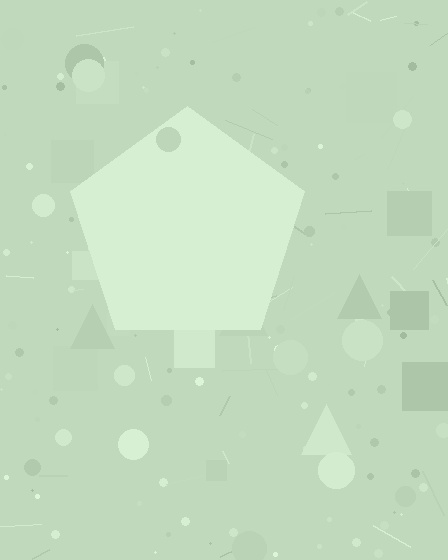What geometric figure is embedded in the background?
A pentagon is embedded in the background.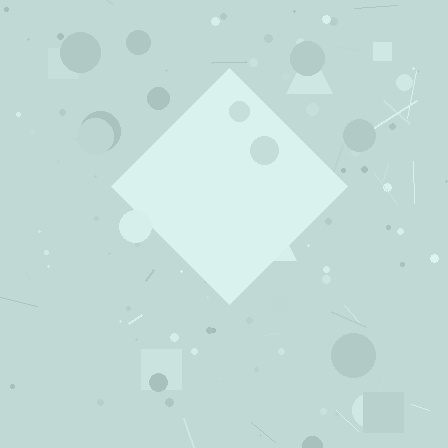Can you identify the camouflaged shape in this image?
The camouflaged shape is a diamond.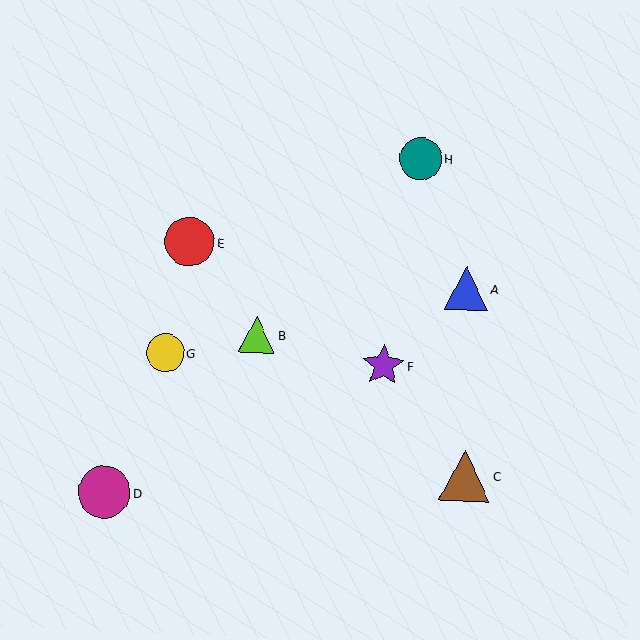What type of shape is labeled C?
Shape C is a brown triangle.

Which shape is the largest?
The magenta circle (labeled D) is the largest.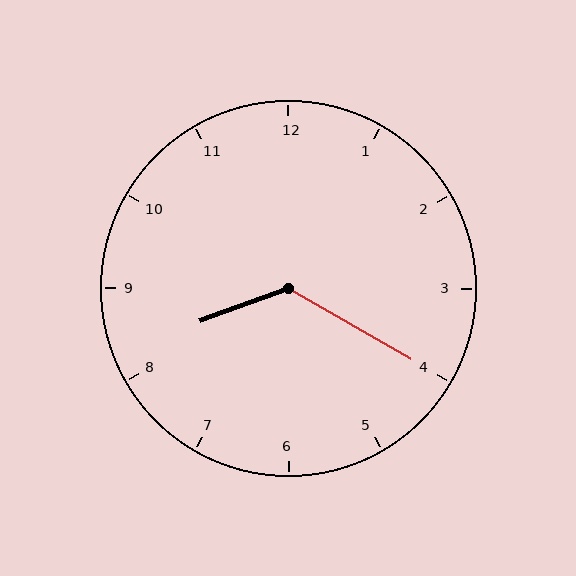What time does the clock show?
8:20.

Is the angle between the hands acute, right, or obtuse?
It is obtuse.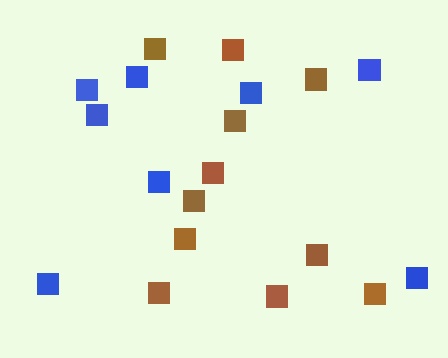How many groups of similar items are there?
There are 2 groups: one group of brown squares (11) and one group of blue squares (8).